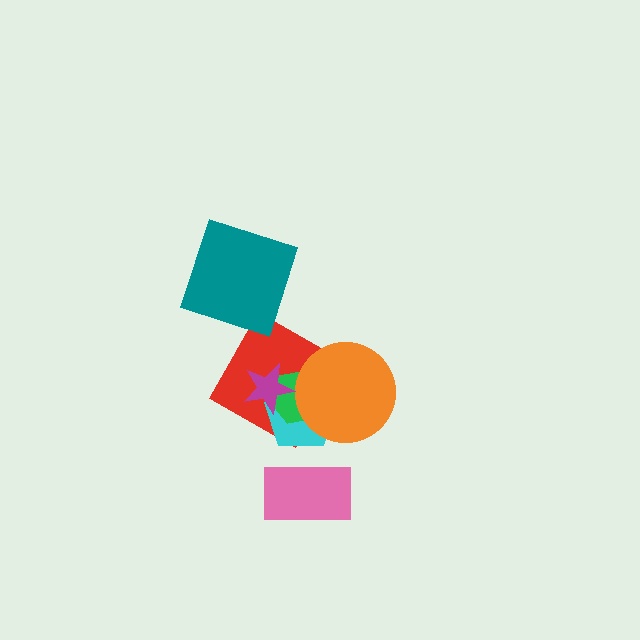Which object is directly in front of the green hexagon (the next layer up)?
The orange circle is directly in front of the green hexagon.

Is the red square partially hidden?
Yes, it is partially covered by another shape.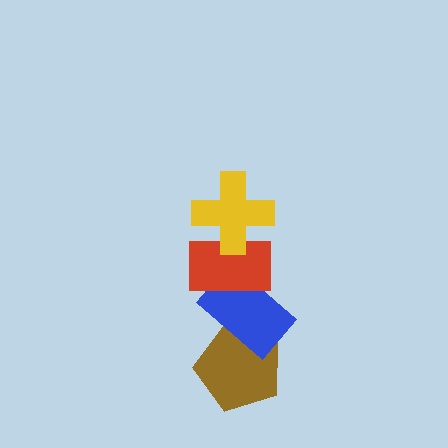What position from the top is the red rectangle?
The red rectangle is 2nd from the top.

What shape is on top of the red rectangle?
The yellow cross is on top of the red rectangle.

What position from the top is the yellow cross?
The yellow cross is 1st from the top.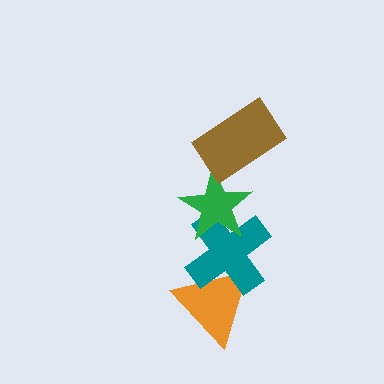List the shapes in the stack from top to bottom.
From top to bottom: the brown rectangle, the green star, the teal cross, the orange triangle.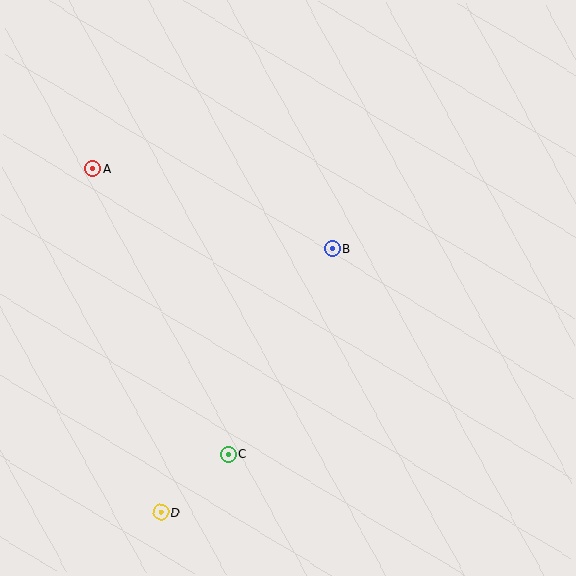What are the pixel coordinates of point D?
Point D is at (161, 512).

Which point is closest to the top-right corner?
Point B is closest to the top-right corner.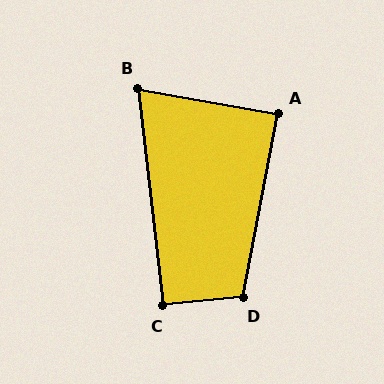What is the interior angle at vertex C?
Approximately 91 degrees (approximately right).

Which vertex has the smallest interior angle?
B, at approximately 73 degrees.